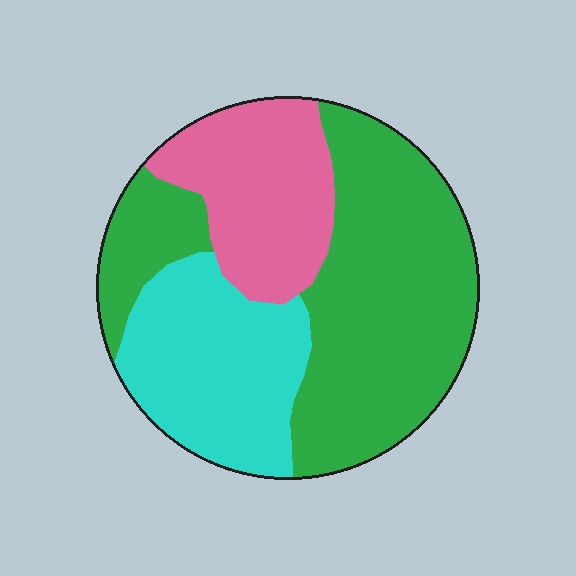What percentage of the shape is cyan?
Cyan covers 26% of the shape.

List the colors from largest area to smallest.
From largest to smallest: green, cyan, pink.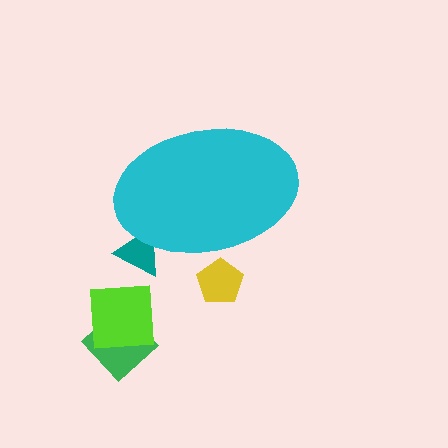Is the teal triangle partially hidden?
Yes, the teal triangle is partially hidden behind the cyan ellipse.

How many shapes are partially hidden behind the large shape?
2 shapes are partially hidden.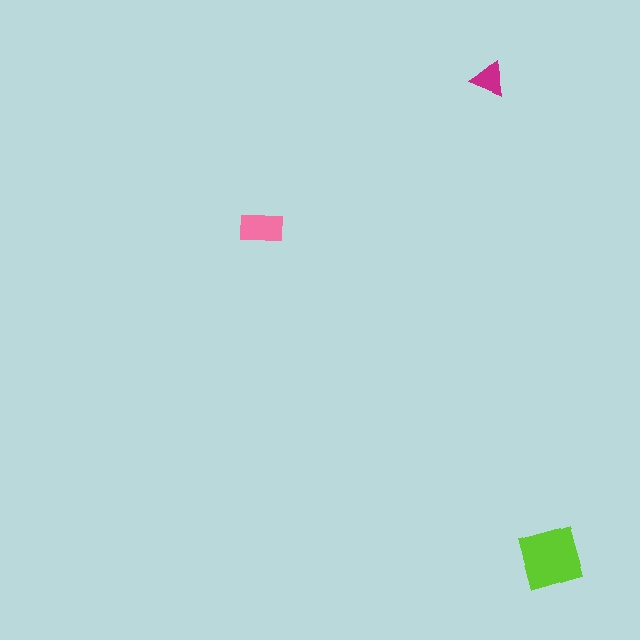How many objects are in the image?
There are 3 objects in the image.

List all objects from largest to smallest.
The lime diamond, the pink rectangle, the magenta triangle.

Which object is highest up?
The magenta triangle is topmost.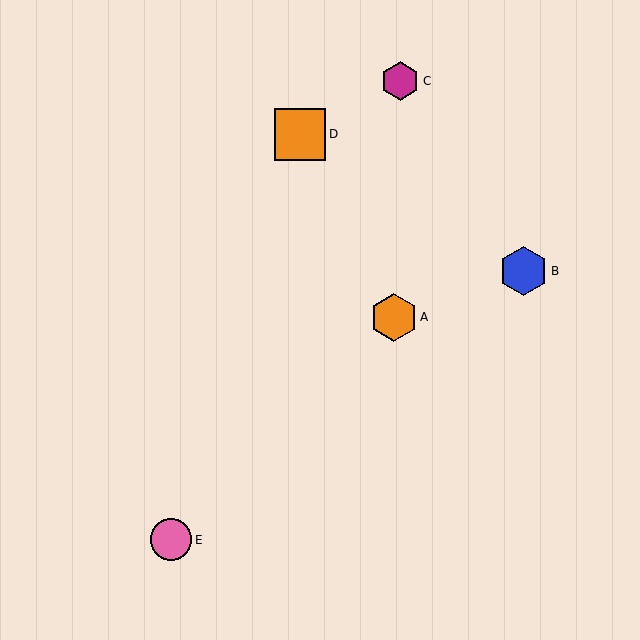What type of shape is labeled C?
Shape C is a magenta hexagon.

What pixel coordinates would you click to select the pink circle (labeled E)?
Click at (171, 540) to select the pink circle E.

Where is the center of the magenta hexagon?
The center of the magenta hexagon is at (400, 81).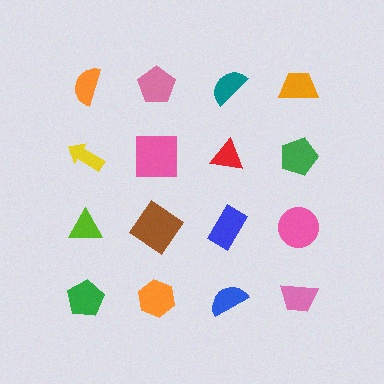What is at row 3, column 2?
A brown diamond.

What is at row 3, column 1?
A lime triangle.